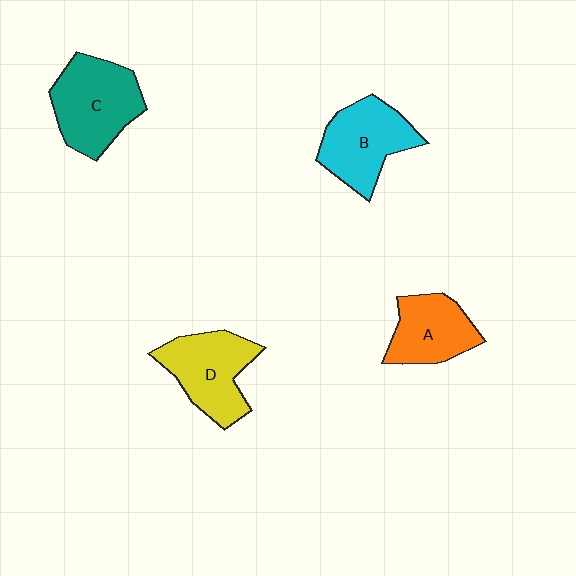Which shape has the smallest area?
Shape A (orange).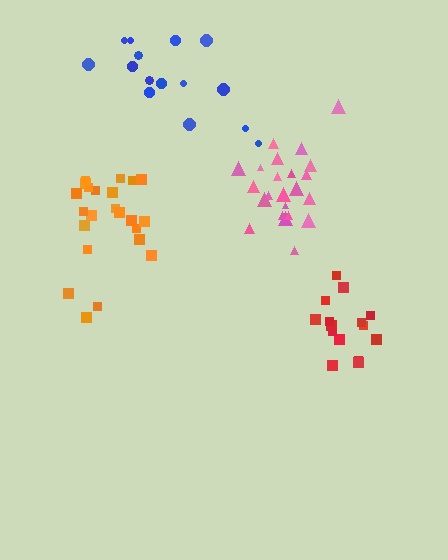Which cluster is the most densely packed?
Red.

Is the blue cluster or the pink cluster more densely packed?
Pink.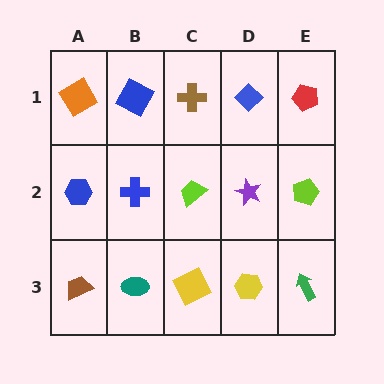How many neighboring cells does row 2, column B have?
4.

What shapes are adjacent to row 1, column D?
A purple star (row 2, column D), a brown cross (row 1, column C), a red pentagon (row 1, column E).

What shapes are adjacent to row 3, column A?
A blue hexagon (row 2, column A), a teal ellipse (row 3, column B).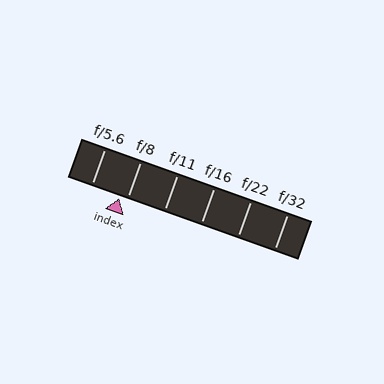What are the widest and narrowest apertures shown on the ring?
The widest aperture shown is f/5.6 and the narrowest is f/32.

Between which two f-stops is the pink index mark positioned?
The index mark is between f/5.6 and f/8.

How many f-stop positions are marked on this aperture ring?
There are 6 f-stop positions marked.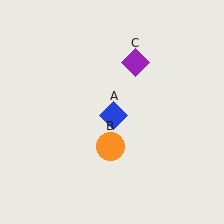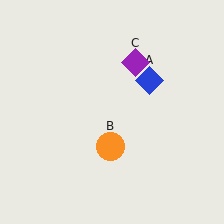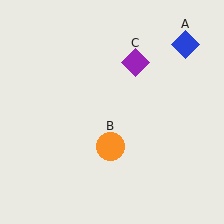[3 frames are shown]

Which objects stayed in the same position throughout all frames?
Orange circle (object B) and purple diamond (object C) remained stationary.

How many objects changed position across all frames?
1 object changed position: blue diamond (object A).